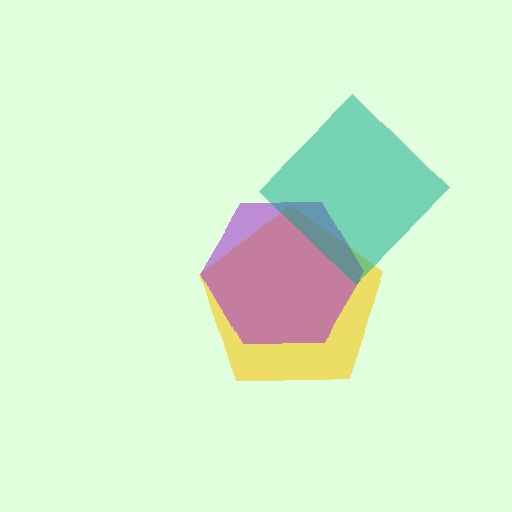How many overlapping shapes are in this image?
There are 3 overlapping shapes in the image.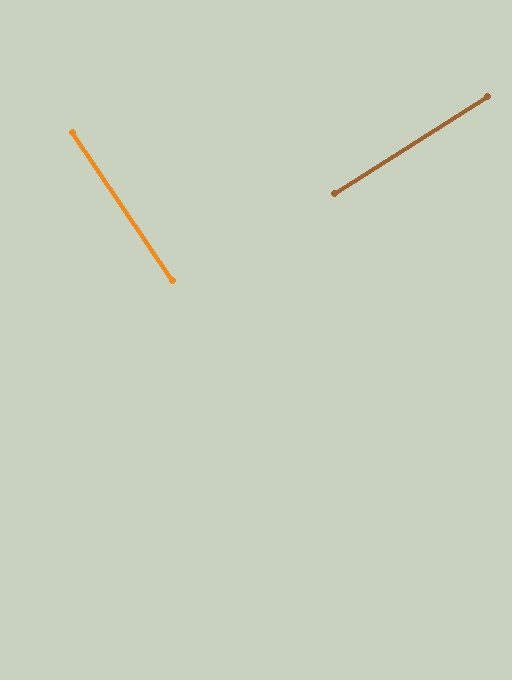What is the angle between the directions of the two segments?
Approximately 88 degrees.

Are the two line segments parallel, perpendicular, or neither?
Perpendicular — they meet at approximately 88°.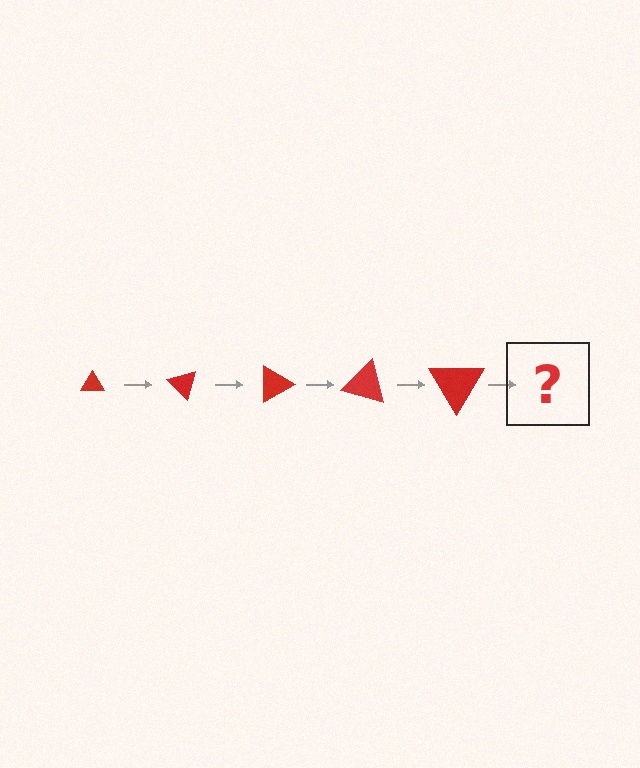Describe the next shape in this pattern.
It should be a triangle, larger than the previous one and rotated 225 degrees from the start.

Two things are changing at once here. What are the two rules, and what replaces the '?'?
The two rules are that the triangle grows larger each step and it rotates 45 degrees each step. The '?' should be a triangle, larger than the previous one and rotated 225 degrees from the start.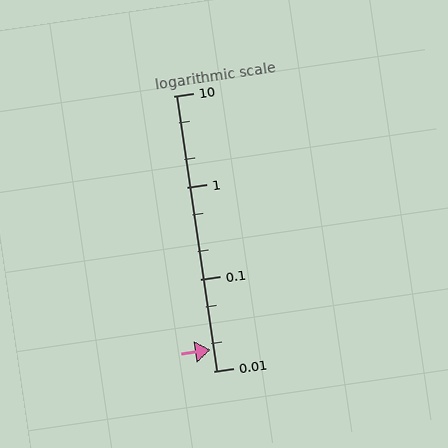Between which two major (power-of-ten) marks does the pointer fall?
The pointer is between 0.01 and 0.1.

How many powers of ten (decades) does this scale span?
The scale spans 3 decades, from 0.01 to 10.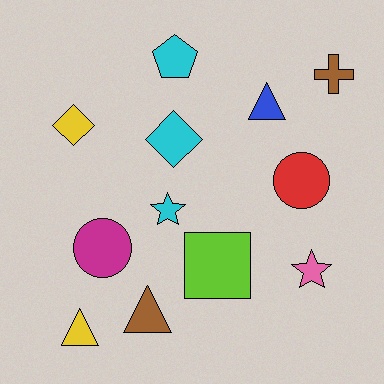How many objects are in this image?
There are 12 objects.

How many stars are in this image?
There are 2 stars.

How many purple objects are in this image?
There are no purple objects.